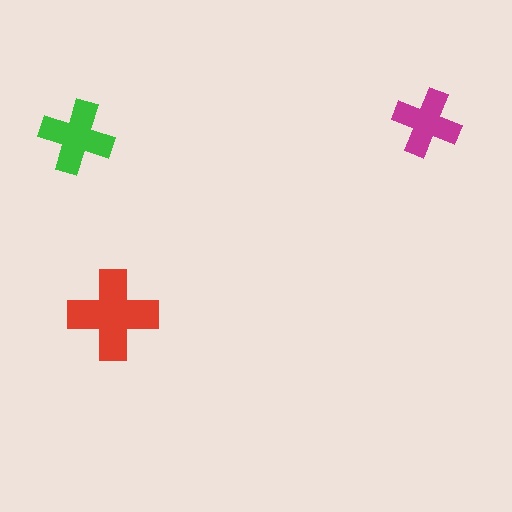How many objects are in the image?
There are 3 objects in the image.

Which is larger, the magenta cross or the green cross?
The green one.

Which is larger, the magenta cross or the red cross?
The red one.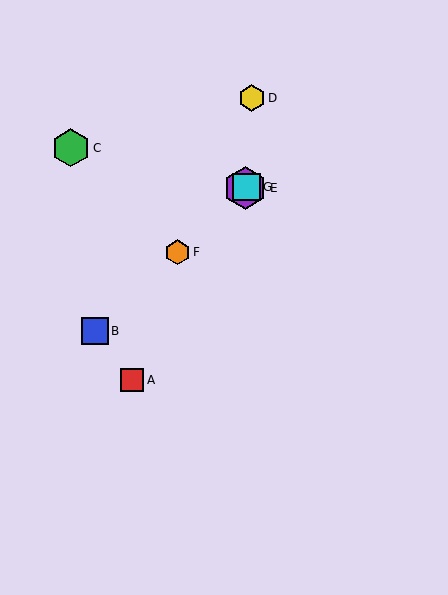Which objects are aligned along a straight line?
Objects B, E, F, G are aligned along a straight line.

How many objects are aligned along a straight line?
4 objects (B, E, F, G) are aligned along a straight line.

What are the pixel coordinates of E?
Object E is at (245, 188).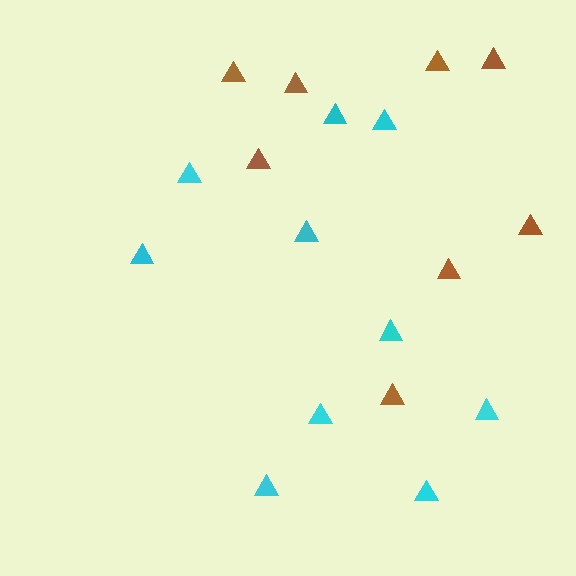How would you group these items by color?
There are 2 groups: one group of cyan triangles (10) and one group of brown triangles (8).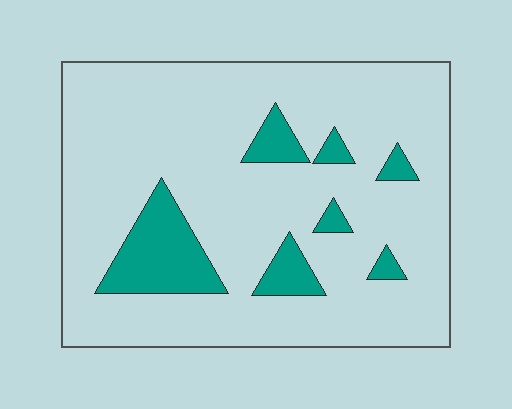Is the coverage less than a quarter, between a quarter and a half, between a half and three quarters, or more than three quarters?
Less than a quarter.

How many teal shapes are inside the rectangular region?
7.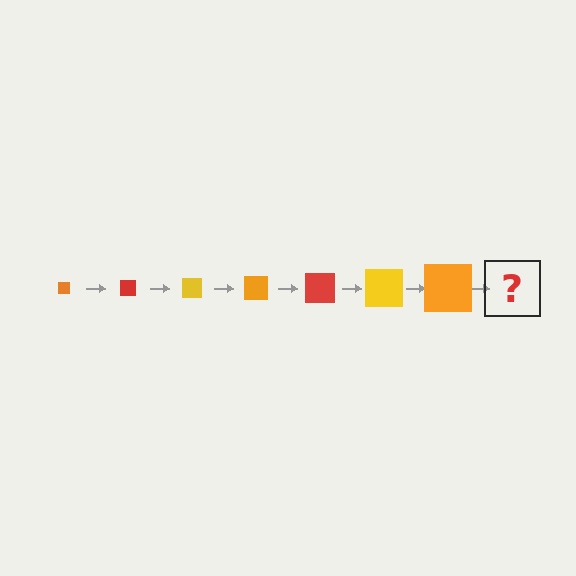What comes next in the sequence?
The next element should be a red square, larger than the previous one.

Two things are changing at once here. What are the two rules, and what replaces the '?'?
The two rules are that the square grows larger each step and the color cycles through orange, red, and yellow. The '?' should be a red square, larger than the previous one.